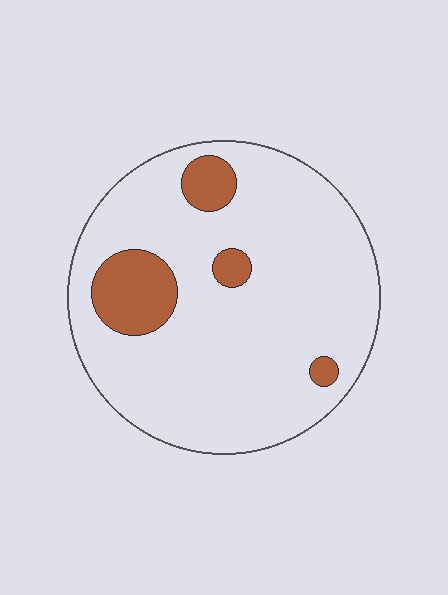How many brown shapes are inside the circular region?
4.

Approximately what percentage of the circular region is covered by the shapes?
Approximately 15%.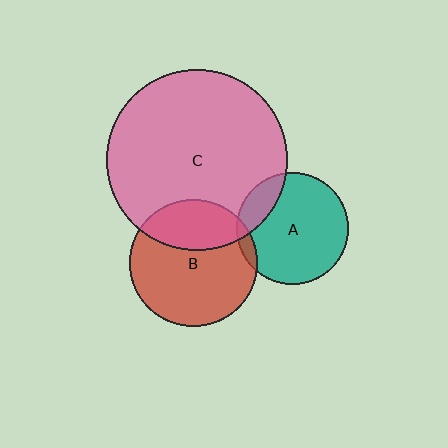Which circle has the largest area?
Circle C (pink).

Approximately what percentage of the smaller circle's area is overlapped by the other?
Approximately 30%.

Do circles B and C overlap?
Yes.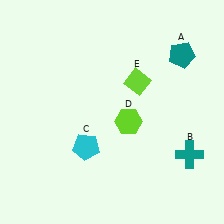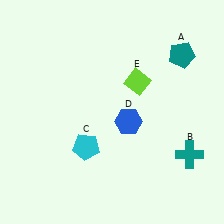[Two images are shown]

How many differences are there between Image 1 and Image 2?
There is 1 difference between the two images.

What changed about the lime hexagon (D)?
In Image 1, D is lime. In Image 2, it changed to blue.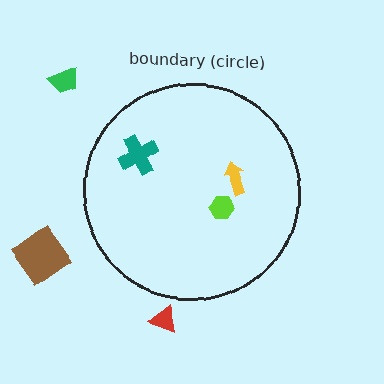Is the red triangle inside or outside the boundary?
Outside.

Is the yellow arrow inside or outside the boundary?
Inside.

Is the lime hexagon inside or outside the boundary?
Inside.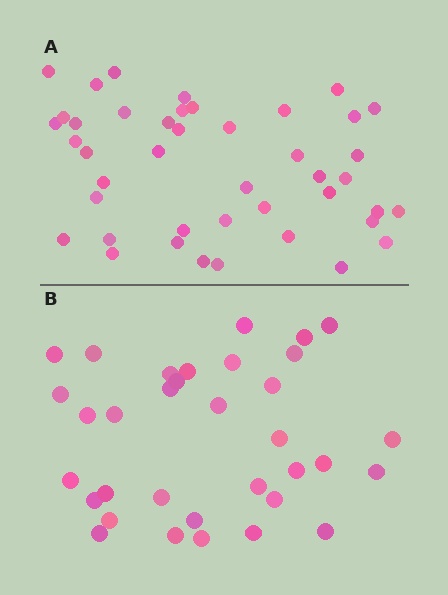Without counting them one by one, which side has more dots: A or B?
Region A (the top region) has more dots.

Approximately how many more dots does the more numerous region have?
Region A has roughly 8 or so more dots than region B.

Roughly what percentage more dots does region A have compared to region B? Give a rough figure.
About 25% more.